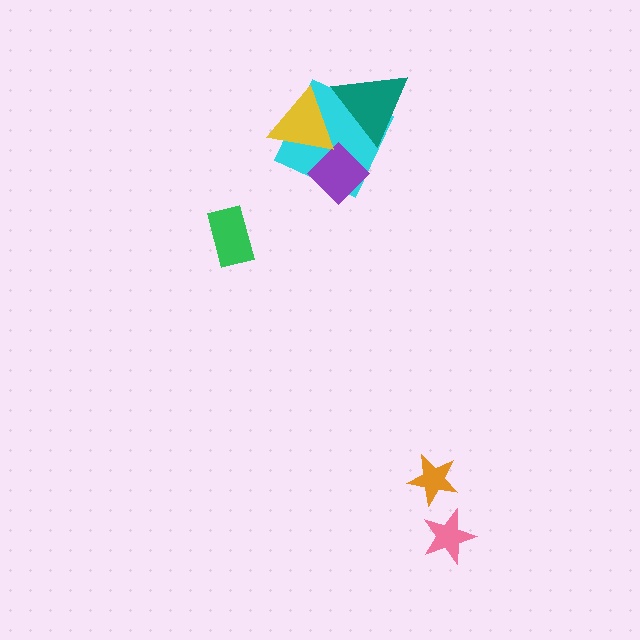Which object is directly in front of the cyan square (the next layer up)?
The teal triangle is directly in front of the cyan square.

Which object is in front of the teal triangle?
The yellow triangle is in front of the teal triangle.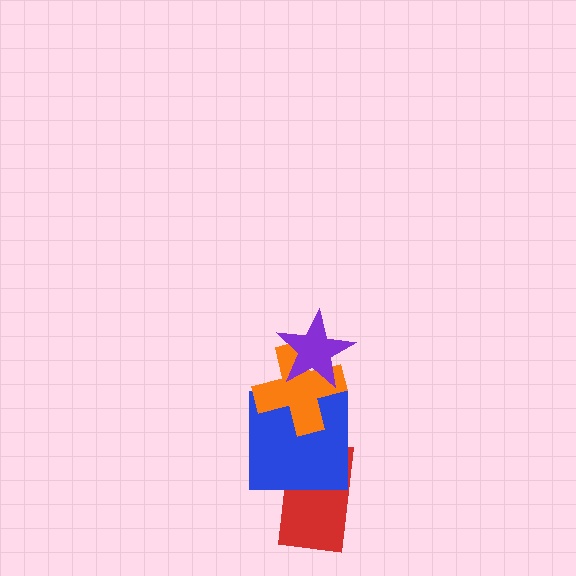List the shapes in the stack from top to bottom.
From top to bottom: the purple star, the orange cross, the blue square, the red rectangle.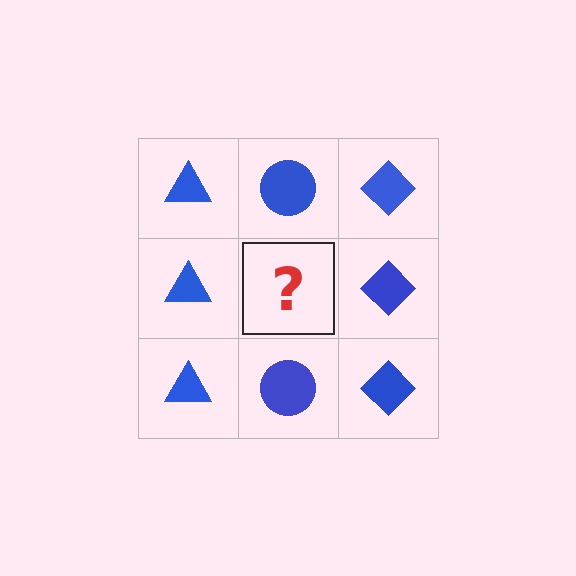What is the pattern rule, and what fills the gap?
The rule is that each column has a consistent shape. The gap should be filled with a blue circle.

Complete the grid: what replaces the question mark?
The question mark should be replaced with a blue circle.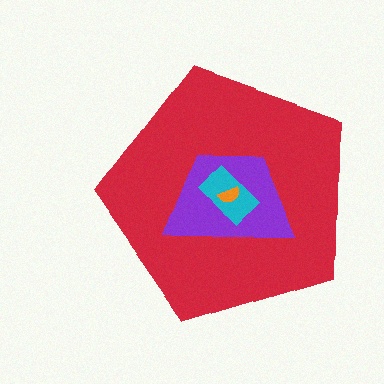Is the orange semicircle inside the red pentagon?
Yes.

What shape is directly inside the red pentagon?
The purple trapezoid.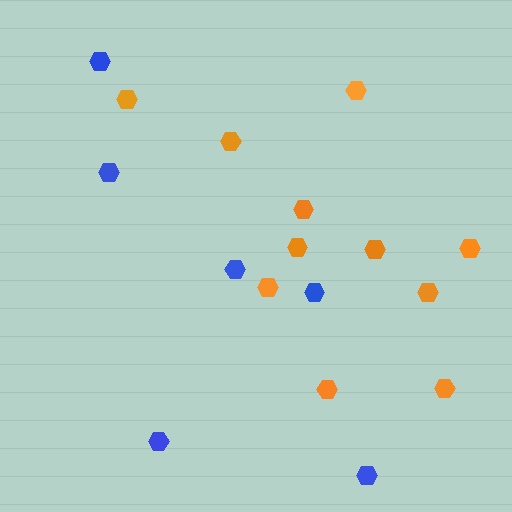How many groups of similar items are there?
There are 2 groups: one group of orange hexagons (11) and one group of blue hexagons (6).